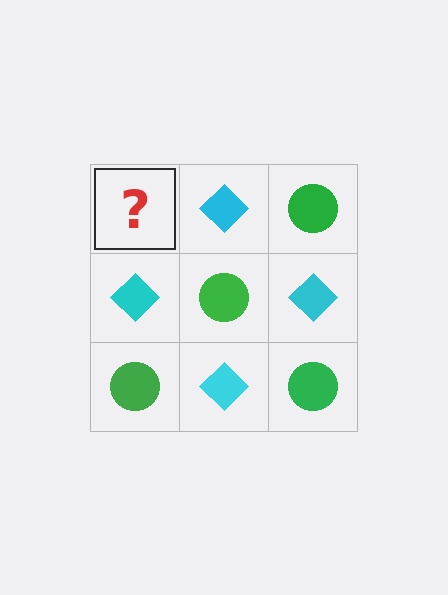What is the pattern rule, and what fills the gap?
The rule is that it alternates green circle and cyan diamond in a checkerboard pattern. The gap should be filled with a green circle.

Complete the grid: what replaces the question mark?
The question mark should be replaced with a green circle.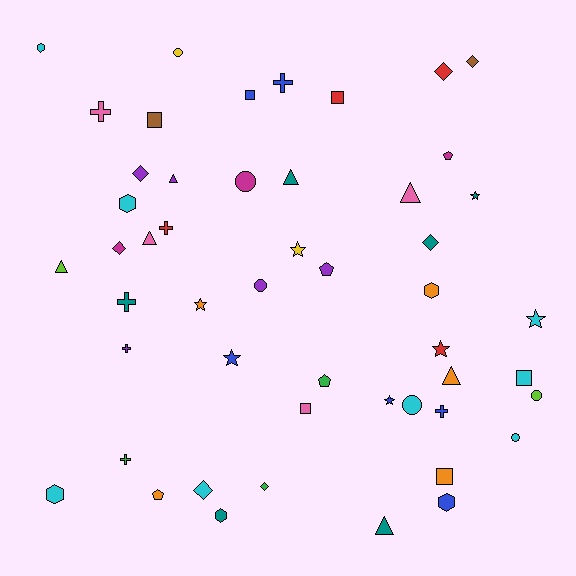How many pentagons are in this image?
There are 4 pentagons.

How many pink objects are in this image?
There are 4 pink objects.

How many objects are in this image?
There are 50 objects.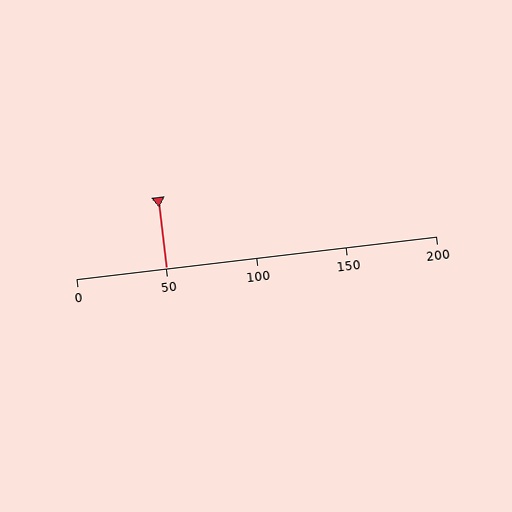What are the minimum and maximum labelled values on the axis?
The axis runs from 0 to 200.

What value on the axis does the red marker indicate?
The marker indicates approximately 50.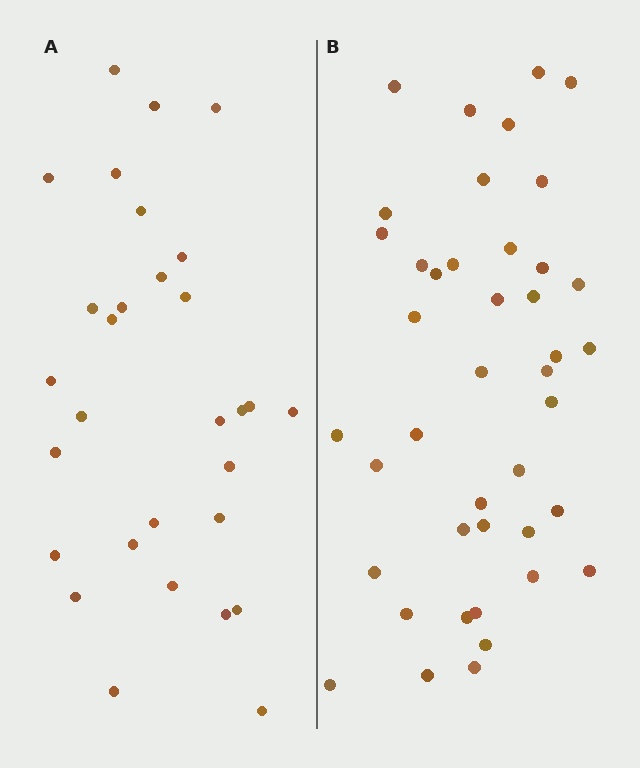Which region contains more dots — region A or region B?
Region B (the right region) has more dots.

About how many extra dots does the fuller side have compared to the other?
Region B has roughly 12 or so more dots than region A.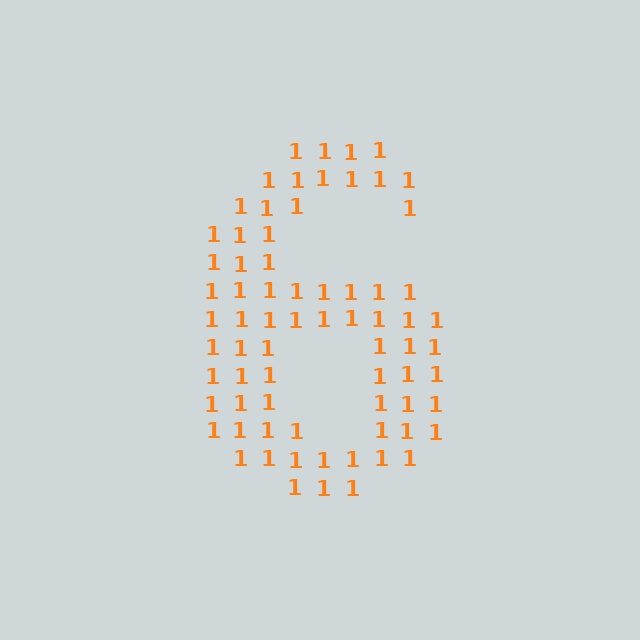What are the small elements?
The small elements are digit 1's.